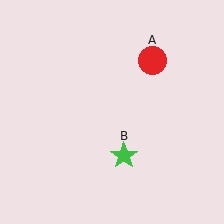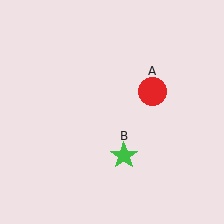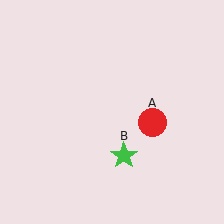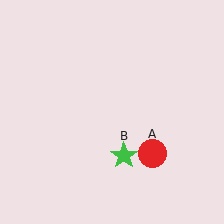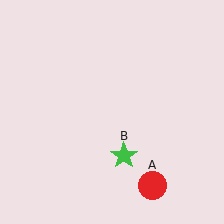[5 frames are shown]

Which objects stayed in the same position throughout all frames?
Green star (object B) remained stationary.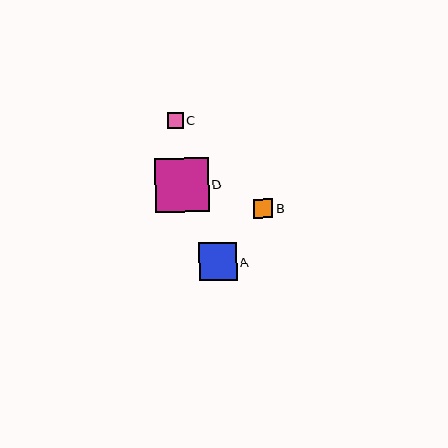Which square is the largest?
Square D is the largest with a size of approximately 54 pixels.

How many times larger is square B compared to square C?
Square B is approximately 1.2 times the size of square C.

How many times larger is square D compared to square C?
Square D is approximately 3.3 times the size of square C.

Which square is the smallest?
Square C is the smallest with a size of approximately 16 pixels.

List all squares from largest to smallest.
From largest to smallest: D, A, B, C.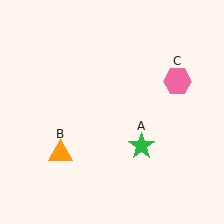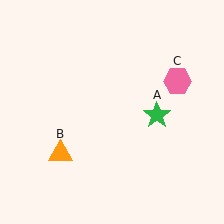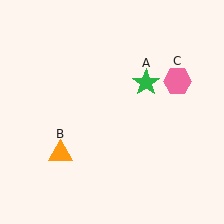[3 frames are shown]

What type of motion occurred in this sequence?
The green star (object A) rotated counterclockwise around the center of the scene.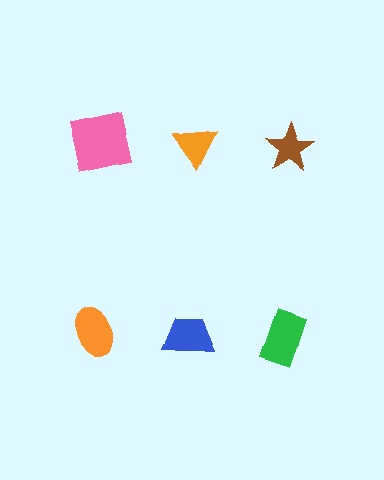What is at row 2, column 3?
A green rectangle.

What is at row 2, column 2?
A blue trapezoid.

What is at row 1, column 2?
An orange triangle.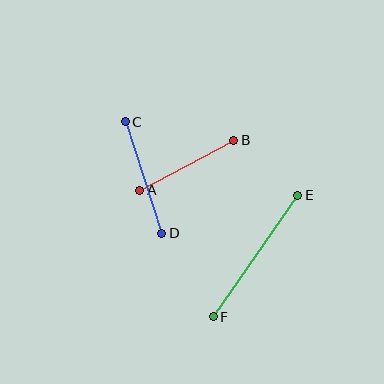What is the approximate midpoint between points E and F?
The midpoint is at approximately (256, 256) pixels.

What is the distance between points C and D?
The distance is approximately 117 pixels.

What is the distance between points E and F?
The distance is approximately 148 pixels.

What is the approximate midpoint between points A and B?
The midpoint is at approximately (187, 165) pixels.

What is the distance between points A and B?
The distance is approximately 107 pixels.